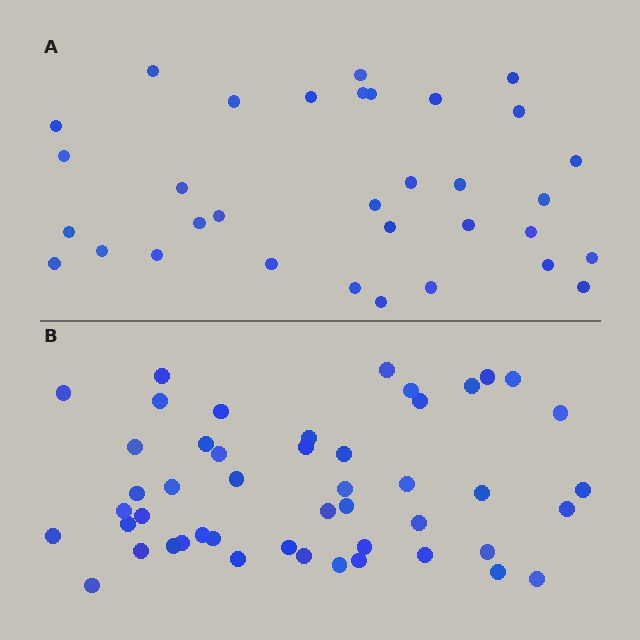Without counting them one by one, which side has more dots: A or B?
Region B (the bottom region) has more dots.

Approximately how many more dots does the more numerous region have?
Region B has approximately 15 more dots than region A.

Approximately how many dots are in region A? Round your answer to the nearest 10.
About 30 dots. (The exact count is 33, which rounds to 30.)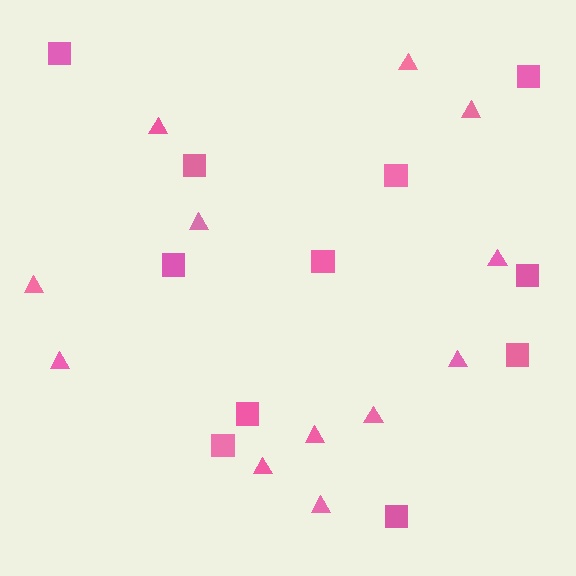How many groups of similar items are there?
There are 2 groups: one group of triangles (12) and one group of squares (11).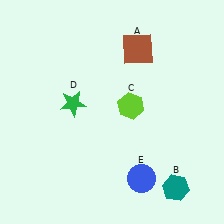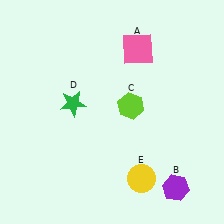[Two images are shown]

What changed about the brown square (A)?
In Image 1, A is brown. In Image 2, it changed to pink.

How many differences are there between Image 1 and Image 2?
There are 3 differences between the two images.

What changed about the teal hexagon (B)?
In Image 1, B is teal. In Image 2, it changed to purple.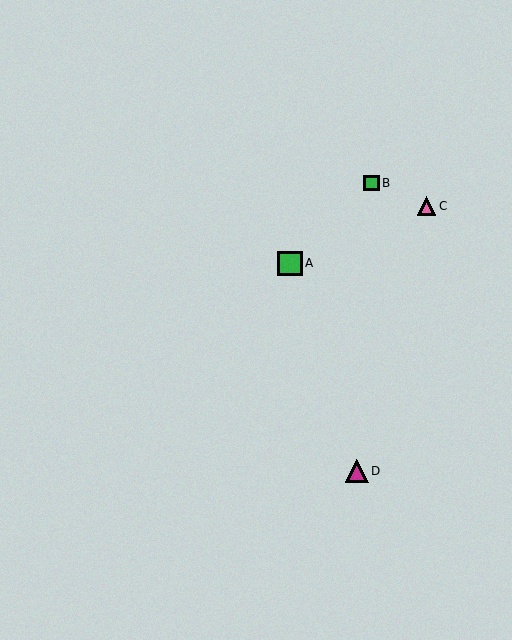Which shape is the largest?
The green square (labeled A) is the largest.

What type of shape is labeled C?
Shape C is a pink triangle.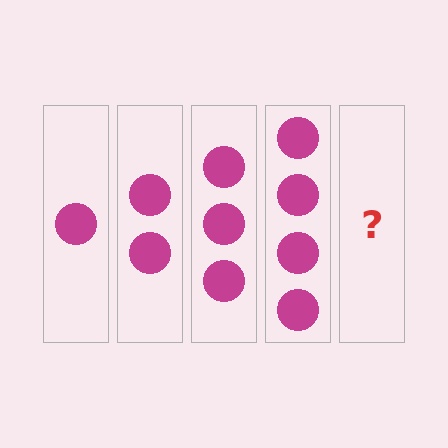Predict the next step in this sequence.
The next step is 5 circles.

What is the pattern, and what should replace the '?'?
The pattern is that each step adds one more circle. The '?' should be 5 circles.